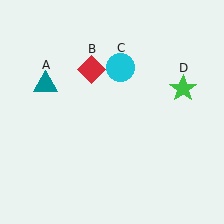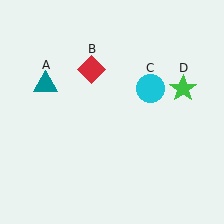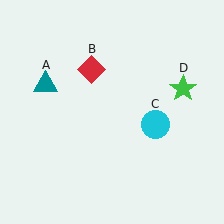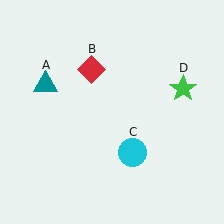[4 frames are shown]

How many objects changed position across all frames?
1 object changed position: cyan circle (object C).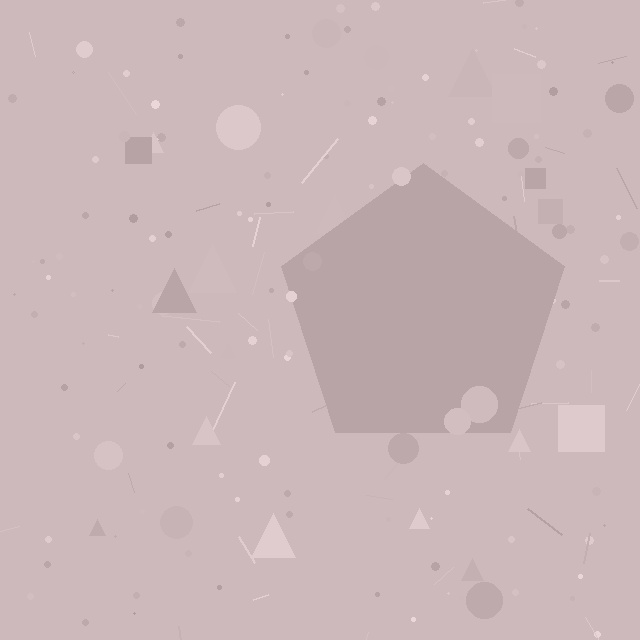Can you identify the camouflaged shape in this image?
The camouflaged shape is a pentagon.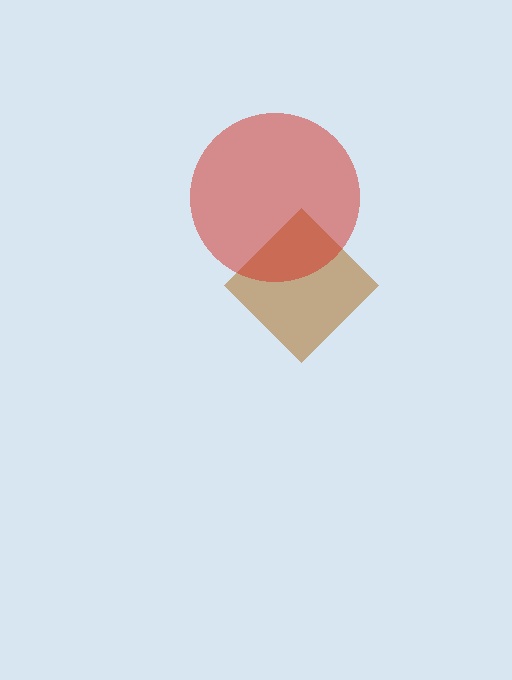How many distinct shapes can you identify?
There are 2 distinct shapes: a brown diamond, a red circle.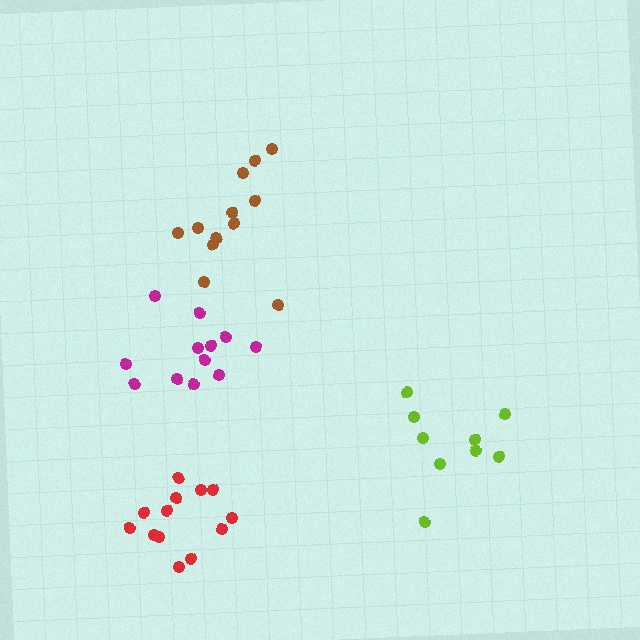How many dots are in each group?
Group 1: 13 dots, Group 2: 9 dots, Group 3: 12 dots, Group 4: 12 dots (46 total).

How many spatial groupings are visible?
There are 4 spatial groupings.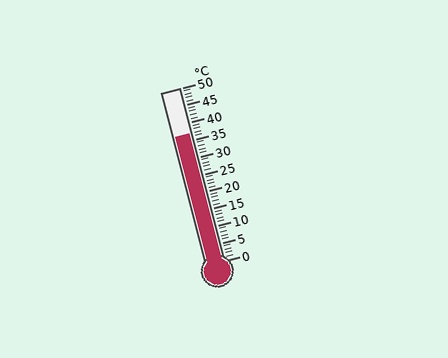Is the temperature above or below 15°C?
The temperature is above 15°C.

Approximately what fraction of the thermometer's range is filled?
The thermometer is filled to approximately 75% of its range.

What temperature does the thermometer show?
The thermometer shows approximately 37°C.